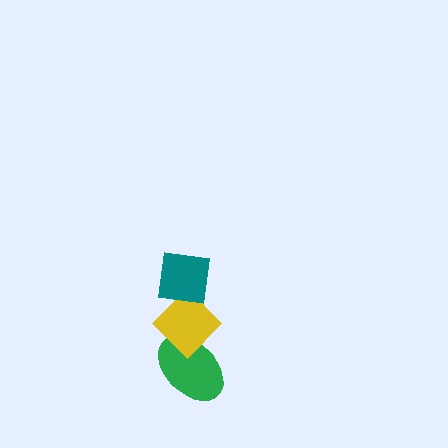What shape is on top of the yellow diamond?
The teal square is on top of the yellow diamond.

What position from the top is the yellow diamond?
The yellow diamond is 2nd from the top.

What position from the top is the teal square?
The teal square is 1st from the top.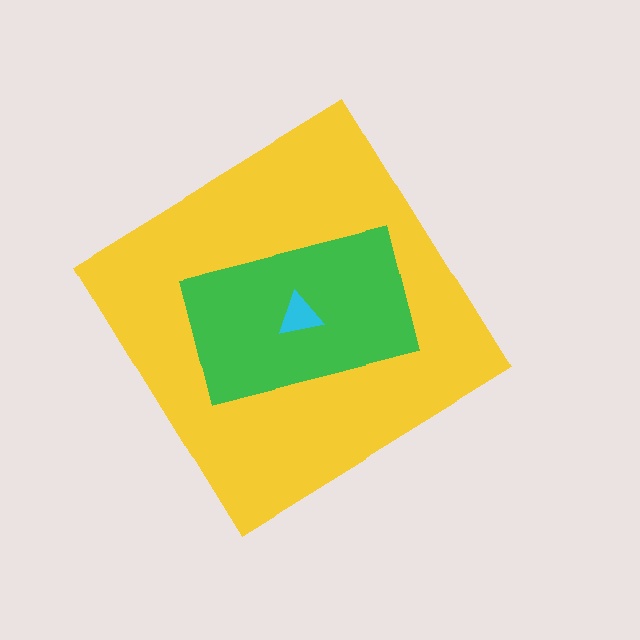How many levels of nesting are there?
3.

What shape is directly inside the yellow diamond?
The green rectangle.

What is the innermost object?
The cyan triangle.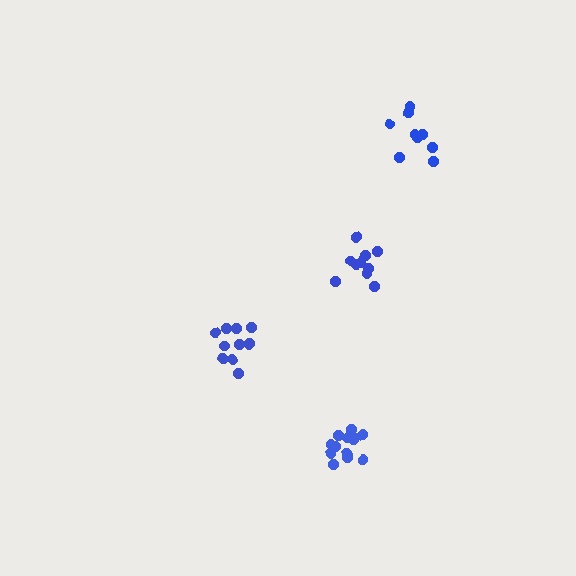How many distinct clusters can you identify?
There are 4 distinct clusters.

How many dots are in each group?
Group 1: 11 dots, Group 2: 11 dots, Group 3: 15 dots, Group 4: 9 dots (46 total).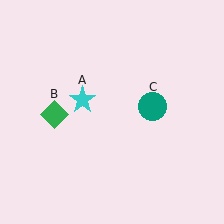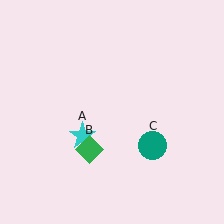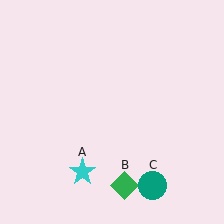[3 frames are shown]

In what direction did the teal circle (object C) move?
The teal circle (object C) moved down.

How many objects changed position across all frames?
3 objects changed position: cyan star (object A), green diamond (object B), teal circle (object C).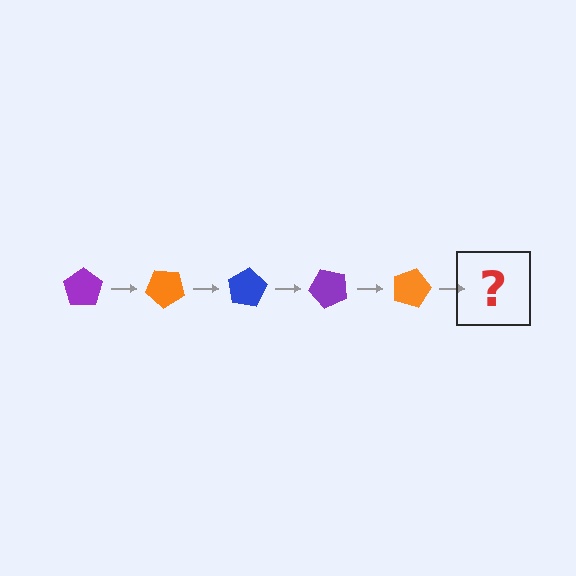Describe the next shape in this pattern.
It should be a blue pentagon, rotated 200 degrees from the start.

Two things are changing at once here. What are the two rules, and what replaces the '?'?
The two rules are that it rotates 40 degrees each step and the color cycles through purple, orange, and blue. The '?' should be a blue pentagon, rotated 200 degrees from the start.